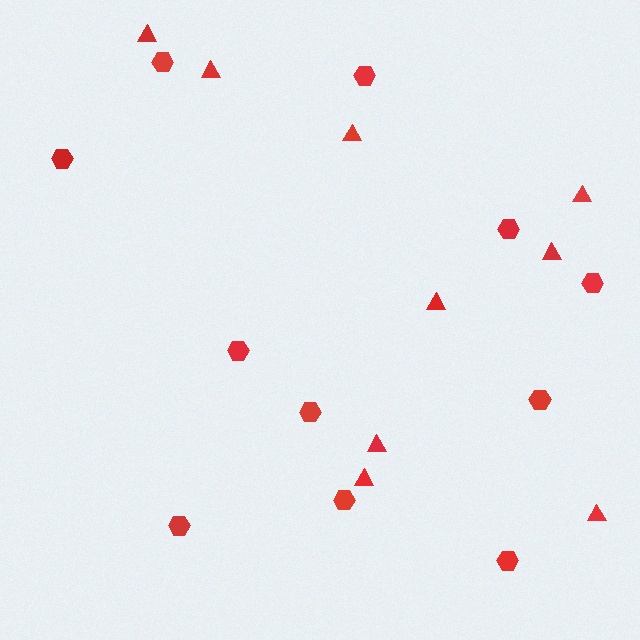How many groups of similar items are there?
There are 2 groups: one group of triangles (9) and one group of hexagons (11).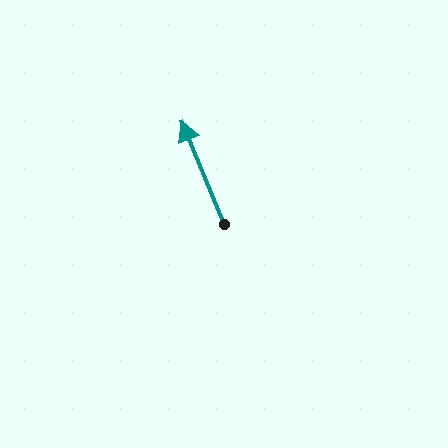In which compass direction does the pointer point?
North.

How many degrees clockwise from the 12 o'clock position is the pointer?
Approximately 338 degrees.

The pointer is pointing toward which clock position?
Roughly 11 o'clock.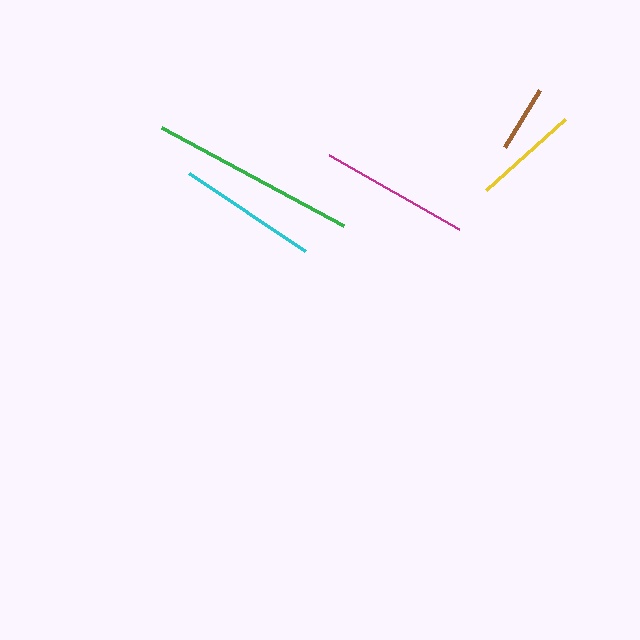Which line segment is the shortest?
The brown line is the shortest at approximately 67 pixels.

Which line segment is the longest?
The green line is the longest at approximately 207 pixels.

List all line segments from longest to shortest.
From longest to shortest: green, magenta, cyan, yellow, brown.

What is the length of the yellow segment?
The yellow segment is approximately 106 pixels long.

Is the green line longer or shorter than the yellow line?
The green line is longer than the yellow line.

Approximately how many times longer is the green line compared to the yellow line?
The green line is approximately 1.9 times the length of the yellow line.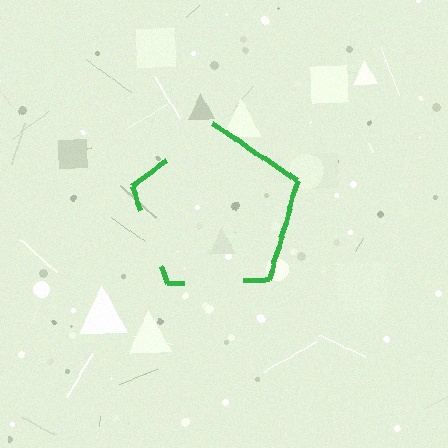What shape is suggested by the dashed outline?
The dashed outline suggests a pentagon.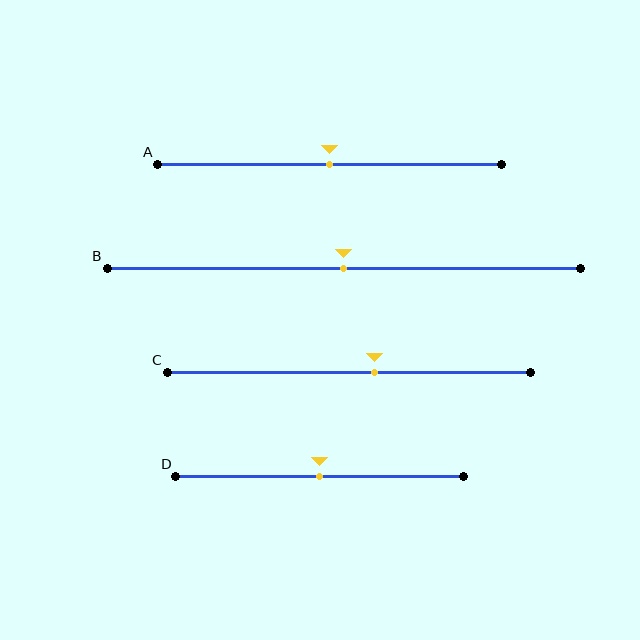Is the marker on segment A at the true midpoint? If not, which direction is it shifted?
Yes, the marker on segment A is at the true midpoint.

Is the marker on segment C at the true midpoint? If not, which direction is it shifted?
No, the marker on segment C is shifted to the right by about 7% of the segment length.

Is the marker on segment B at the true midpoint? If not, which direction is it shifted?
Yes, the marker on segment B is at the true midpoint.